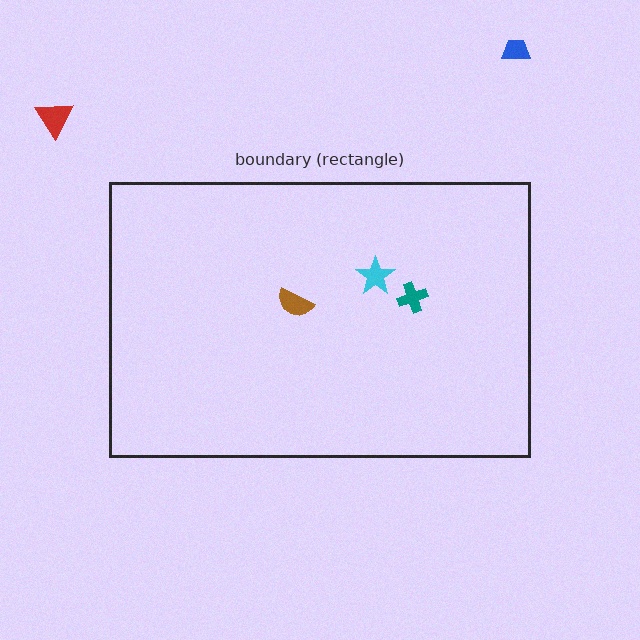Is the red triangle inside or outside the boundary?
Outside.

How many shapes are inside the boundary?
3 inside, 2 outside.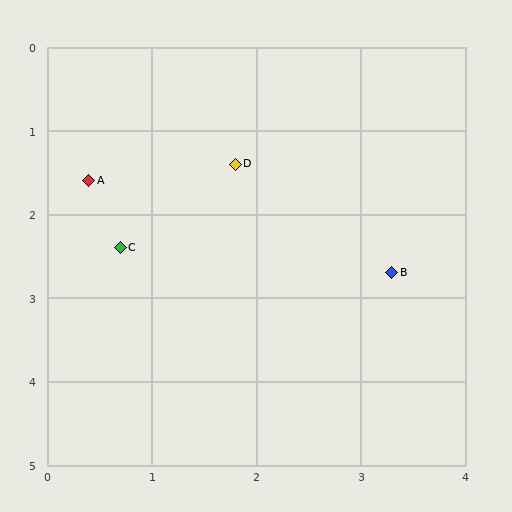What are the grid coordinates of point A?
Point A is at approximately (0.4, 1.6).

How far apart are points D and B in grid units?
Points D and B are about 2.0 grid units apart.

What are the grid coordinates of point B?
Point B is at approximately (3.3, 2.7).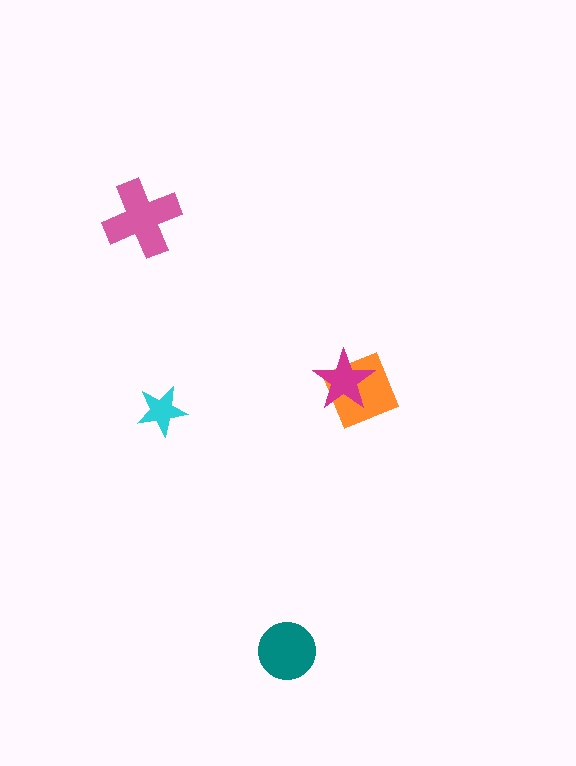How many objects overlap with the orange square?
1 object overlaps with the orange square.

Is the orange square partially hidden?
Yes, it is partially covered by another shape.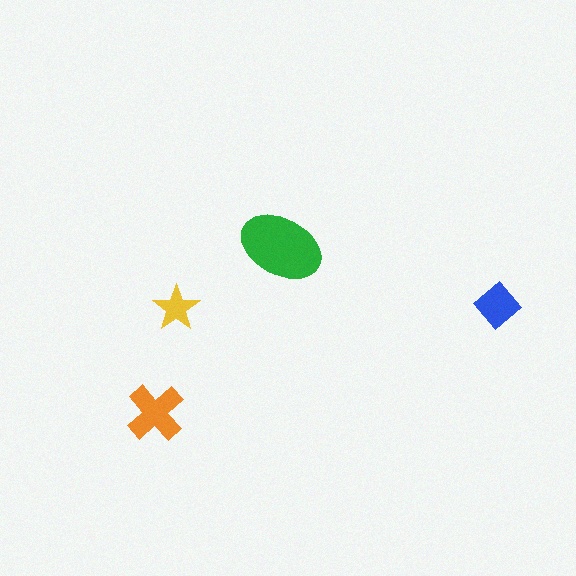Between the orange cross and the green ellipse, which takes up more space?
The green ellipse.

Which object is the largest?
The green ellipse.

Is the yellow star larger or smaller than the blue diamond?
Smaller.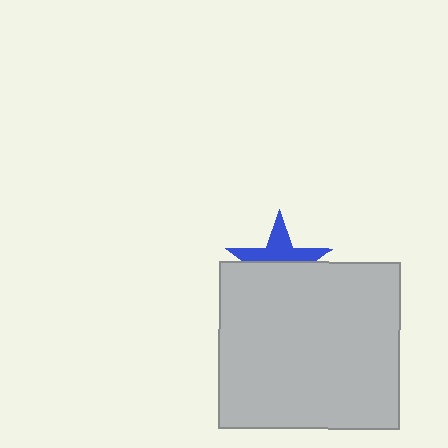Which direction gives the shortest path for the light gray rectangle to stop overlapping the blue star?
Moving down gives the shortest separation.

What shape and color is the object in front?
The object in front is a light gray rectangle.